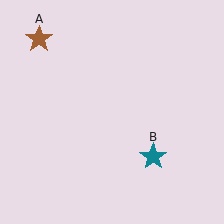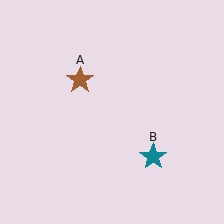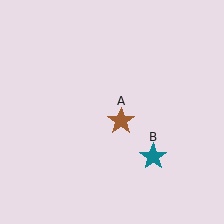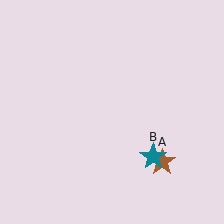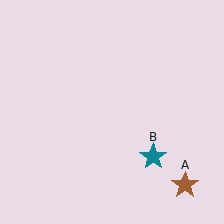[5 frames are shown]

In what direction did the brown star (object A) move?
The brown star (object A) moved down and to the right.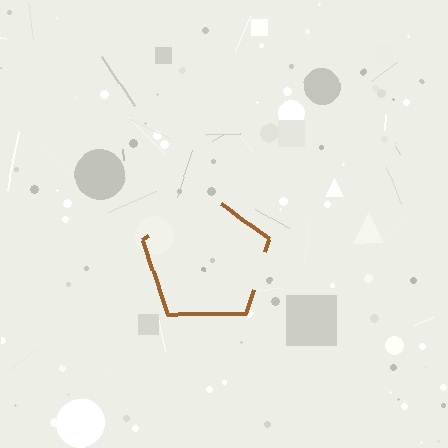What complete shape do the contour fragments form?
The contour fragments form a pentagon.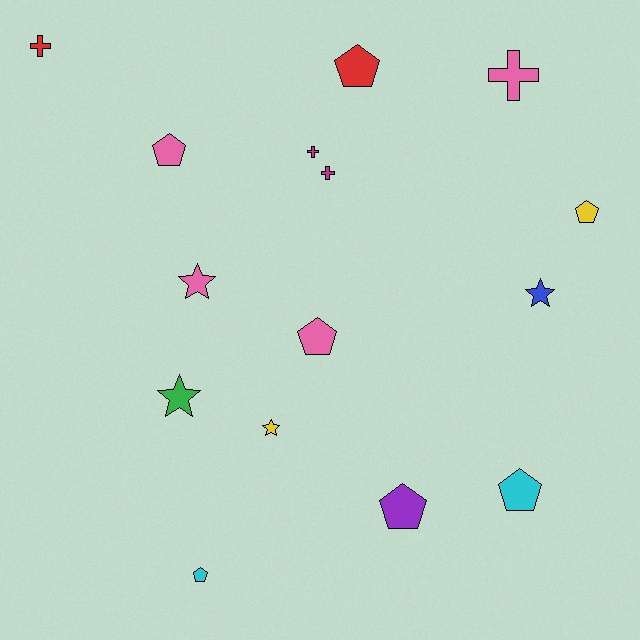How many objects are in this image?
There are 15 objects.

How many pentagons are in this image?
There are 7 pentagons.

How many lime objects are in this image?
There are no lime objects.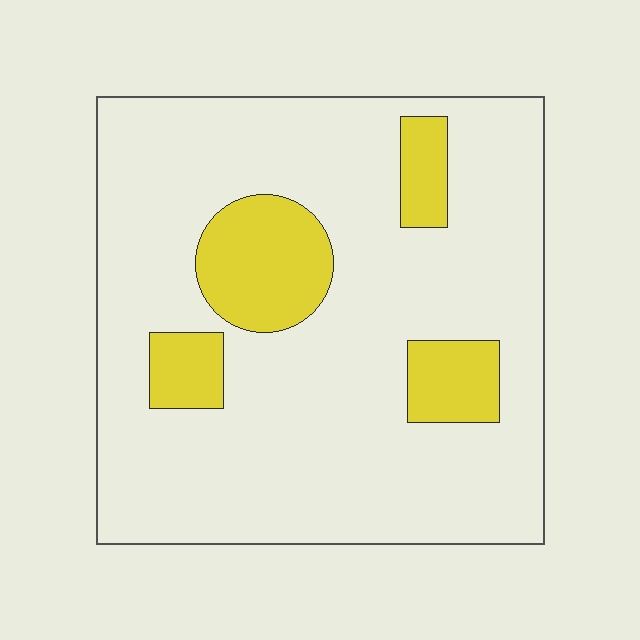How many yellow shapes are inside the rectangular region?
4.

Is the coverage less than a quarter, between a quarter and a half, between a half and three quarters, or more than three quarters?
Less than a quarter.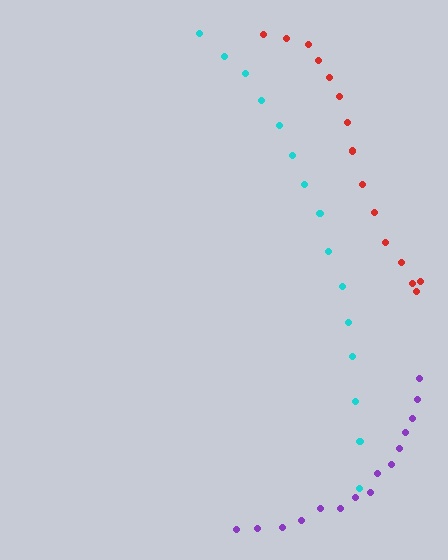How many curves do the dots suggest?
There are 3 distinct paths.